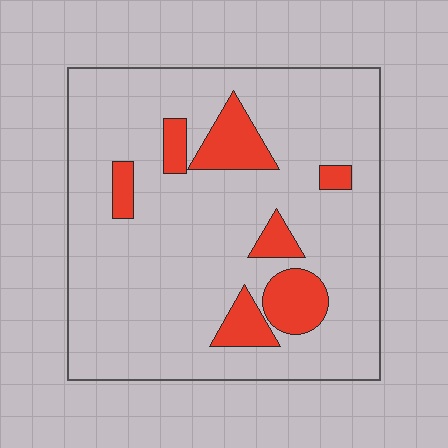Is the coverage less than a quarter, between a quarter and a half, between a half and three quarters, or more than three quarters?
Less than a quarter.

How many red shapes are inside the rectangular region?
7.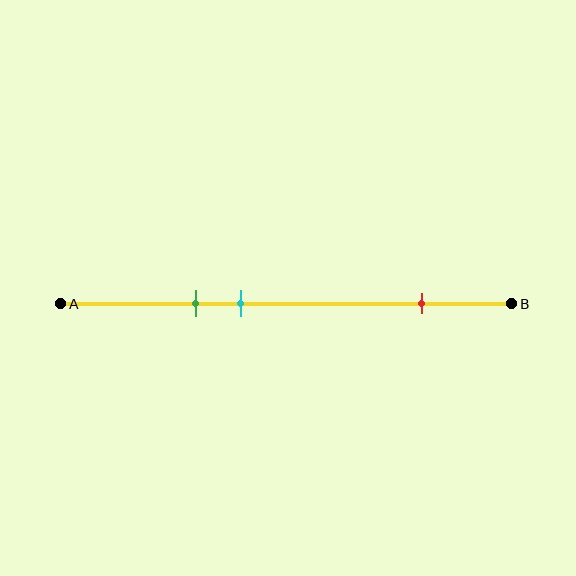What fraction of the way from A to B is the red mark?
The red mark is approximately 80% (0.8) of the way from A to B.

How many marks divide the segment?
There are 3 marks dividing the segment.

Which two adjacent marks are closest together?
The green and cyan marks are the closest adjacent pair.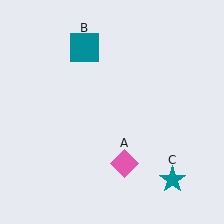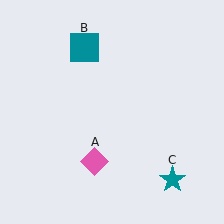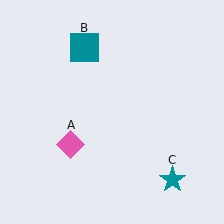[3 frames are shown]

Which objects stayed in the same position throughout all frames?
Teal square (object B) and teal star (object C) remained stationary.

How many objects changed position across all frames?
1 object changed position: pink diamond (object A).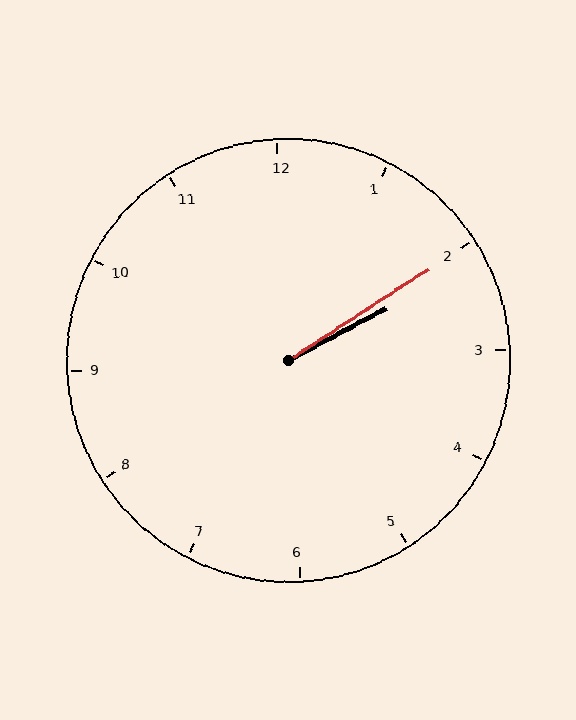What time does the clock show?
2:10.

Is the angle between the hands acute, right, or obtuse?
It is acute.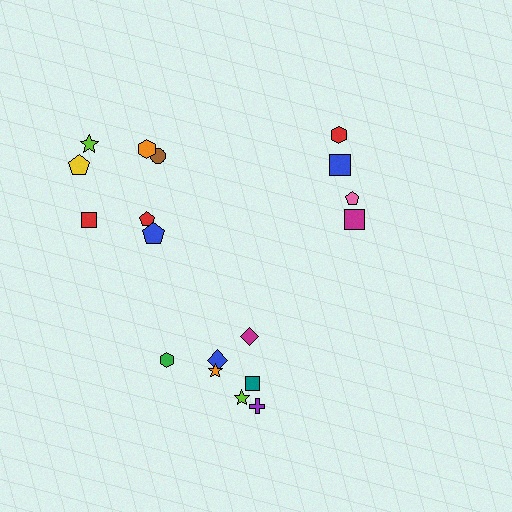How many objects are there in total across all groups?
There are 18 objects.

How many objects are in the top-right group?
There are 4 objects.